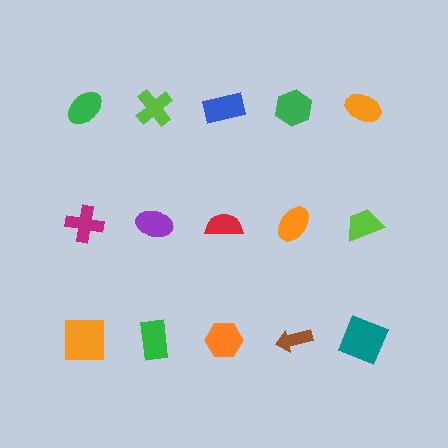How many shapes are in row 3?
5 shapes.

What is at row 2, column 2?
A purple ellipse.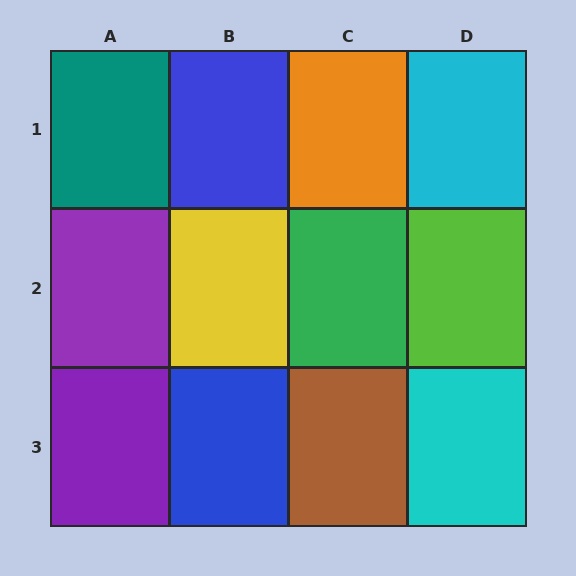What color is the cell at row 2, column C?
Green.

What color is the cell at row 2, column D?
Lime.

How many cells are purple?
2 cells are purple.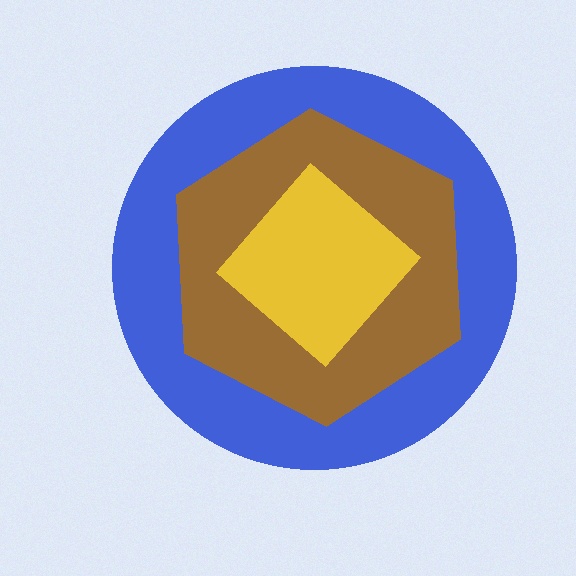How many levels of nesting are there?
3.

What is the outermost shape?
The blue circle.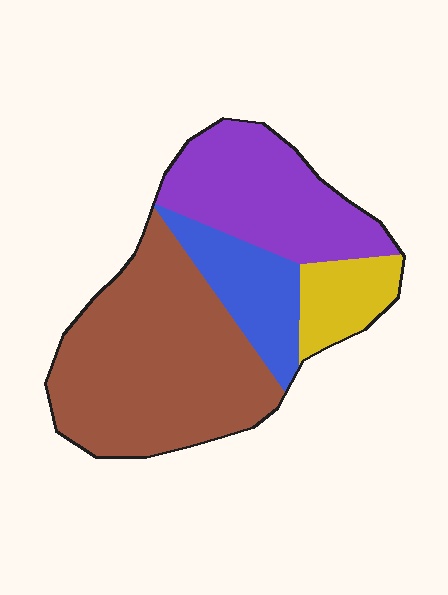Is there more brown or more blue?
Brown.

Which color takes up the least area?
Yellow, at roughly 10%.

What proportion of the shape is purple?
Purple covers about 25% of the shape.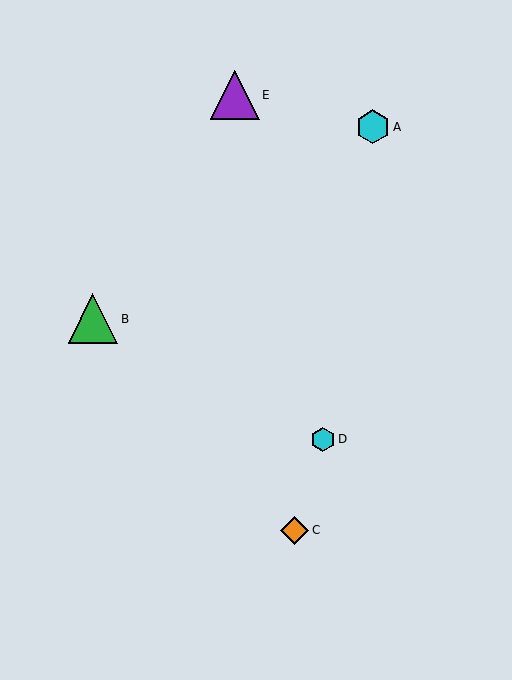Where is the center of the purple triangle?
The center of the purple triangle is at (235, 95).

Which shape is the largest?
The green triangle (labeled B) is the largest.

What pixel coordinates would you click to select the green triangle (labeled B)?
Click at (93, 319) to select the green triangle B.